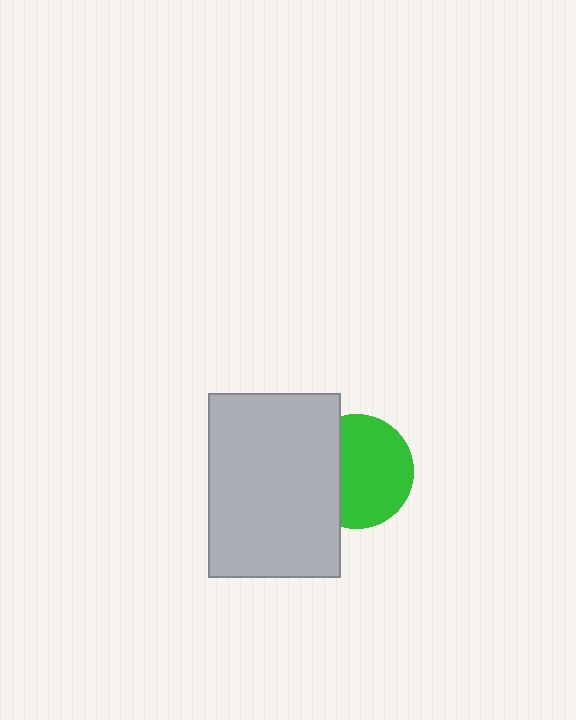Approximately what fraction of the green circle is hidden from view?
Roughly 34% of the green circle is hidden behind the light gray rectangle.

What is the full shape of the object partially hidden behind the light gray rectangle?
The partially hidden object is a green circle.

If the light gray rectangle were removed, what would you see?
You would see the complete green circle.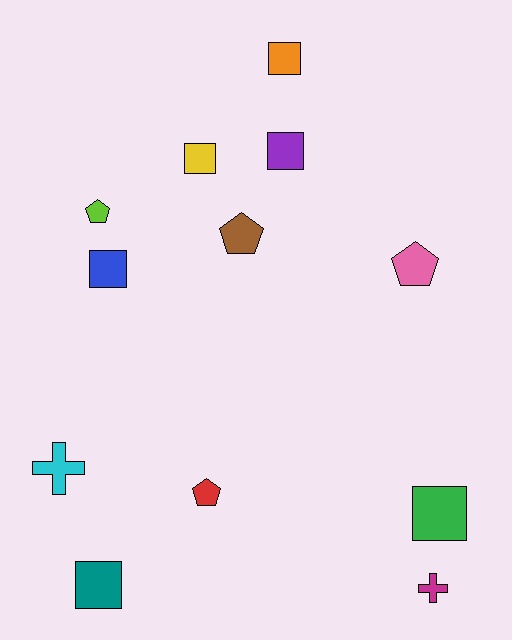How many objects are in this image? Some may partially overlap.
There are 12 objects.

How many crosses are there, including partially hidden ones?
There are 2 crosses.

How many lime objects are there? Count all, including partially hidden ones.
There is 1 lime object.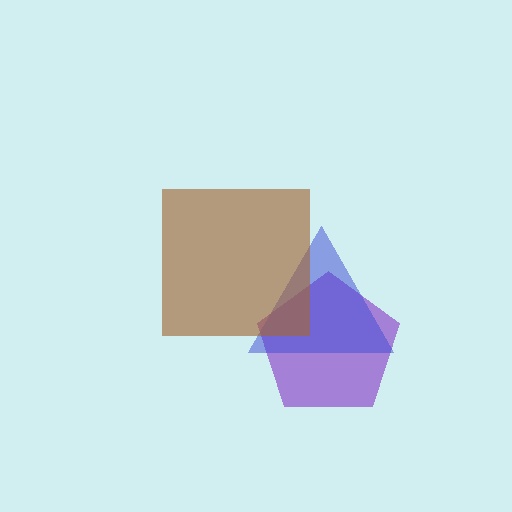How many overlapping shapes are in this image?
There are 3 overlapping shapes in the image.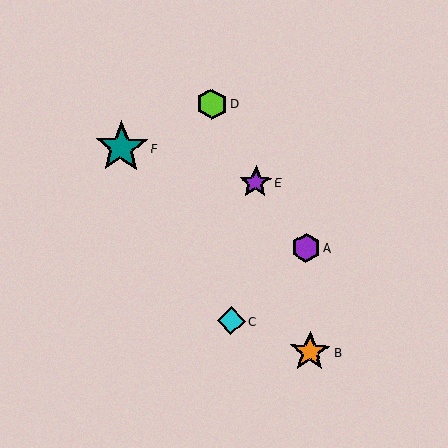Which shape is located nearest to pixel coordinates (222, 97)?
The lime hexagon (labeled D) at (212, 104) is nearest to that location.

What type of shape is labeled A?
Shape A is a purple hexagon.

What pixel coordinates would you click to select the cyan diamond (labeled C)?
Click at (231, 321) to select the cyan diamond C.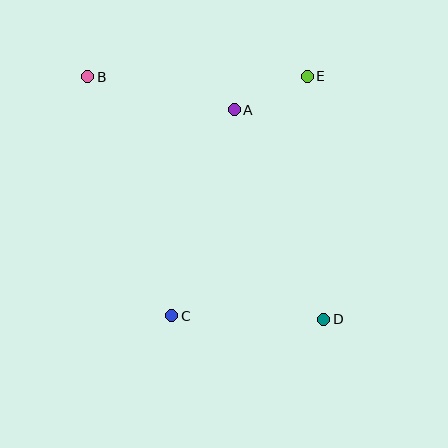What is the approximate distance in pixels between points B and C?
The distance between B and C is approximately 253 pixels.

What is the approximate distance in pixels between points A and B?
The distance between A and B is approximately 150 pixels.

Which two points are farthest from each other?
Points B and D are farthest from each other.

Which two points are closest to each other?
Points A and E are closest to each other.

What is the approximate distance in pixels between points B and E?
The distance between B and E is approximately 220 pixels.